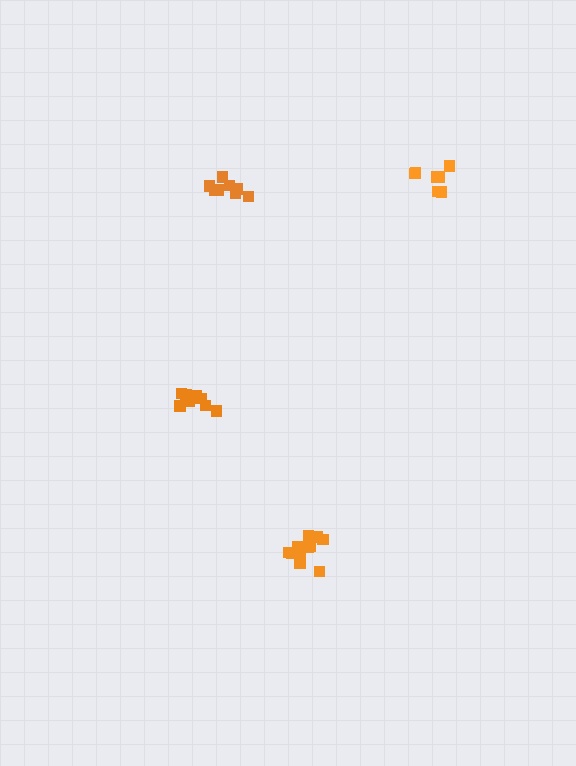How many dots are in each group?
Group 1: 10 dots, Group 2: 12 dots, Group 3: 8 dots, Group 4: 7 dots (37 total).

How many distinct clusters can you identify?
There are 4 distinct clusters.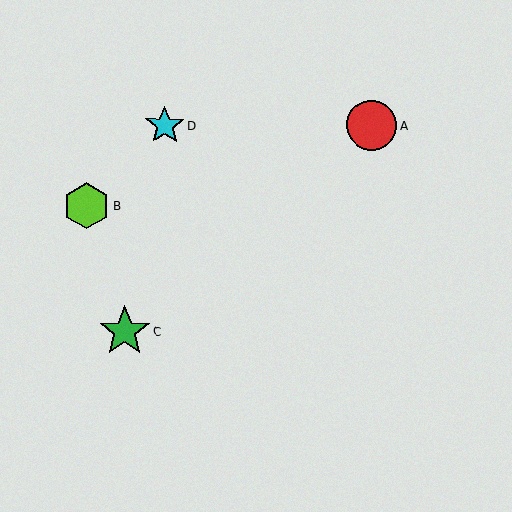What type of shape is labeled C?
Shape C is a green star.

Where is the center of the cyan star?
The center of the cyan star is at (164, 125).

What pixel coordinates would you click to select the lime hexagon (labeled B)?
Click at (87, 206) to select the lime hexagon B.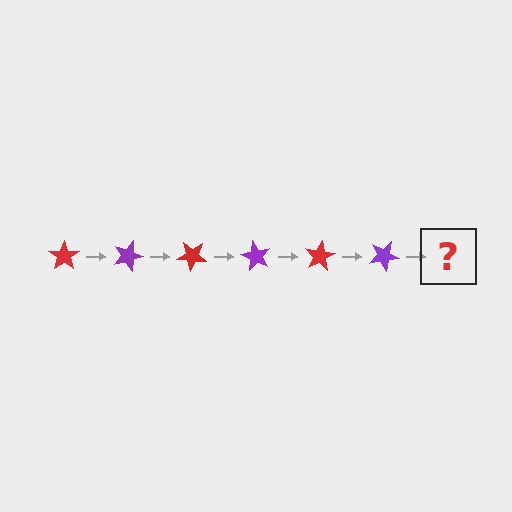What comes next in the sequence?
The next element should be a red star, rotated 120 degrees from the start.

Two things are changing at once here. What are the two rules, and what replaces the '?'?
The two rules are that it rotates 20 degrees each step and the color cycles through red and purple. The '?' should be a red star, rotated 120 degrees from the start.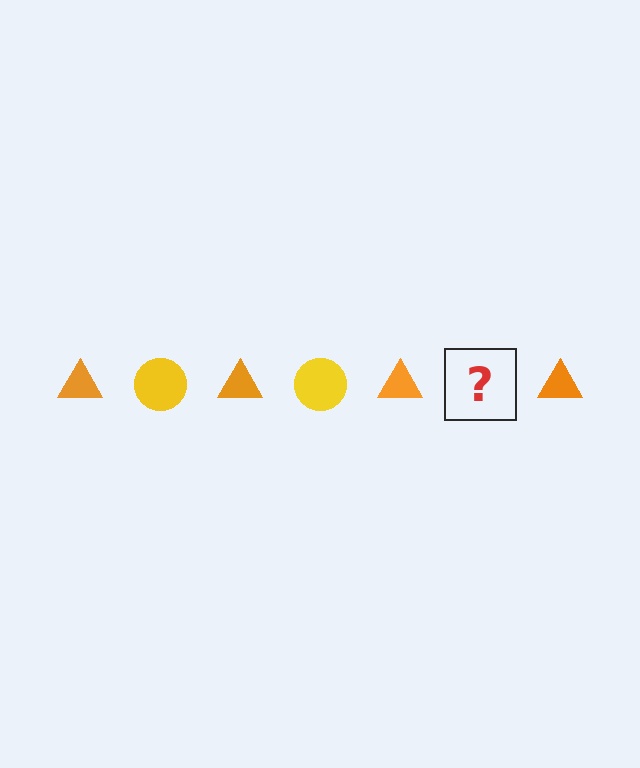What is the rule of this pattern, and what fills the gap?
The rule is that the pattern alternates between orange triangle and yellow circle. The gap should be filled with a yellow circle.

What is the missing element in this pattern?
The missing element is a yellow circle.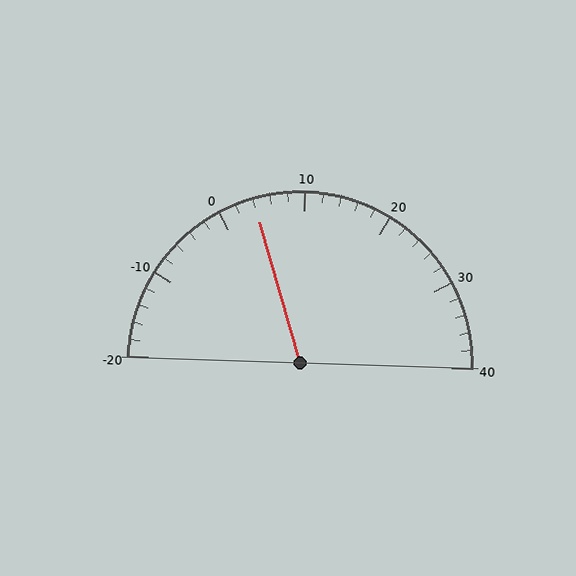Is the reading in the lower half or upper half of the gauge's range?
The reading is in the lower half of the range (-20 to 40).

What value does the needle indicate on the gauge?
The needle indicates approximately 4.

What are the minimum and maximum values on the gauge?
The gauge ranges from -20 to 40.